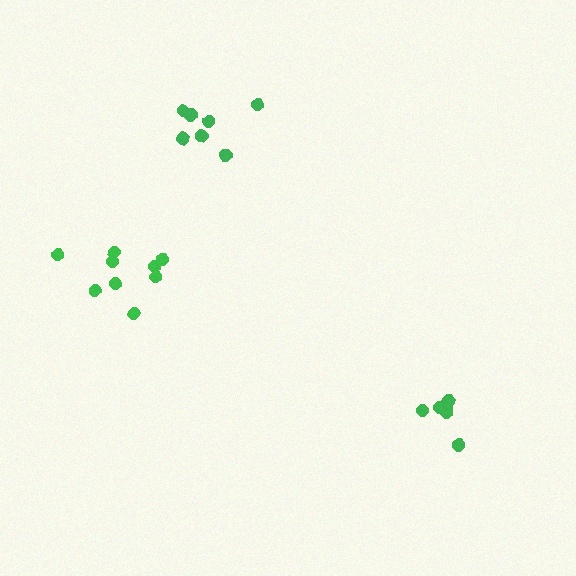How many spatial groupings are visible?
There are 3 spatial groupings.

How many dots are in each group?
Group 1: 9 dots, Group 2: 7 dots, Group 3: 6 dots (22 total).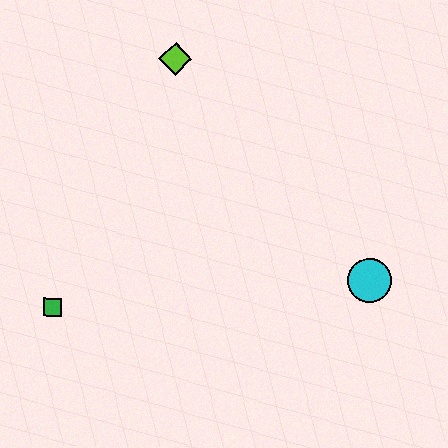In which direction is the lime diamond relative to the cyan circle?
The lime diamond is above the cyan circle.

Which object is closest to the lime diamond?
The green square is closest to the lime diamond.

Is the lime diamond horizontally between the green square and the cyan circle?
Yes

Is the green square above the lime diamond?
No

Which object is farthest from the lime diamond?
The cyan circle is farthest from the lime diamond.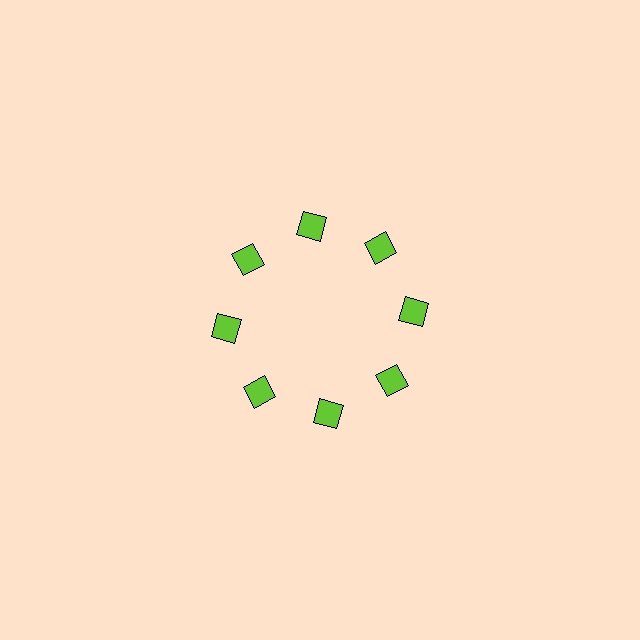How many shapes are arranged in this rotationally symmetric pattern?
There are 8 shapes, arranged in 8 groups of 1.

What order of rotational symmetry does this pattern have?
This pattern has 8-fold rotational symmetry.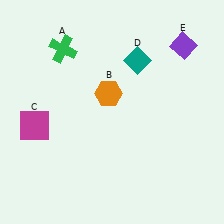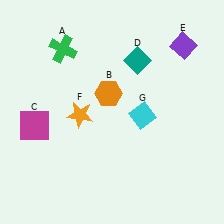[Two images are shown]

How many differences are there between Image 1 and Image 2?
There are 2 differences between the two images.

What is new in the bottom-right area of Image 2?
A cyan diamond (G) was added in the bottom-right area of Image 2.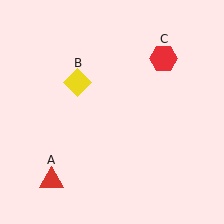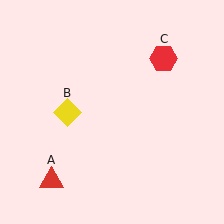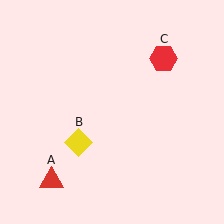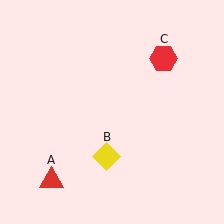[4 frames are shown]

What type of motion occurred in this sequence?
The yellow diamond (object B) rotated counterclockwise around the center of the scene.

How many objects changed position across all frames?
1 object changed position: yellow diamond (object B).